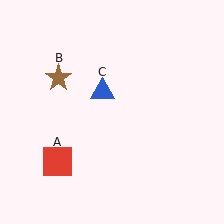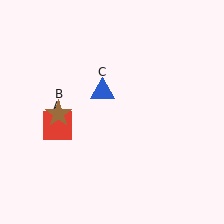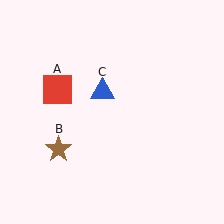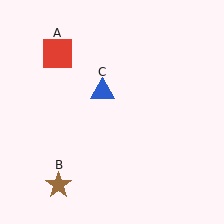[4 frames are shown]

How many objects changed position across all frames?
2 objects changed position: red square (object A), brown star (object B).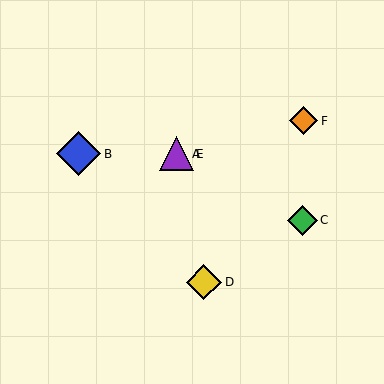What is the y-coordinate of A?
Object A is at y≈154.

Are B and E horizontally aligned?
Yes, both are at y≈154.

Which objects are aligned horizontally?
Objects A, B, E are aligned horizontally.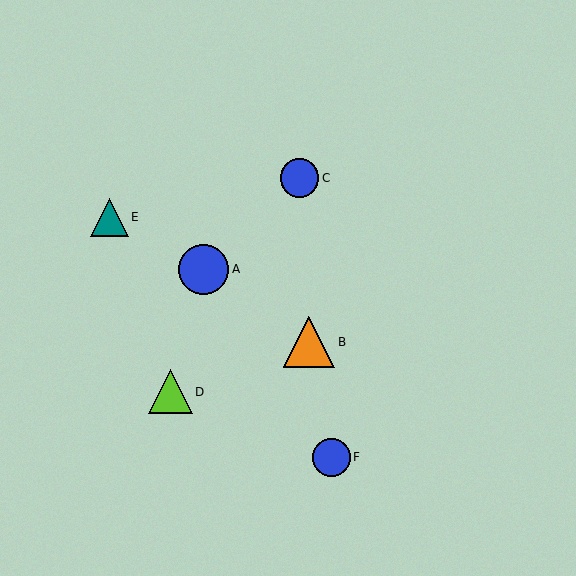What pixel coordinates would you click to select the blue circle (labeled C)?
Click at (300, 178) to select the blue circle C.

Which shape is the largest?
The orange triangle (labeled B) is the largest.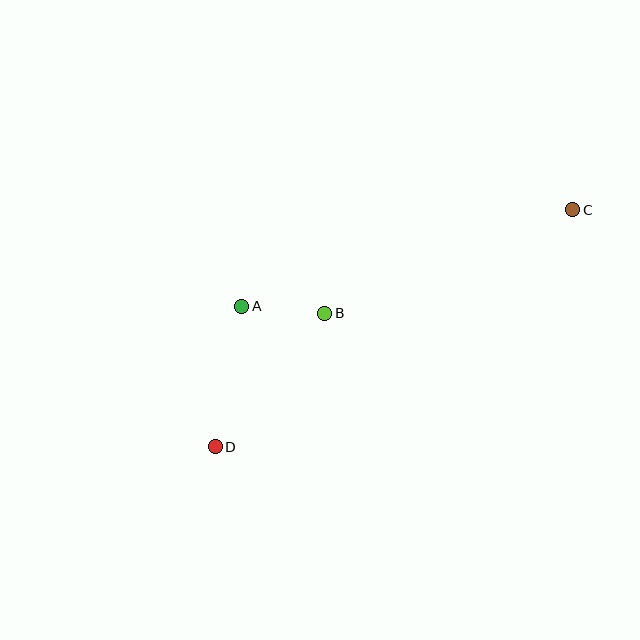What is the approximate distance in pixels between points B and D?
The distance between B and D is approximately 173 pixels.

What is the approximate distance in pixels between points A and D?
The distance between A and D is approximately 143 pixels.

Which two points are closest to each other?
Points A and B are closest to each other.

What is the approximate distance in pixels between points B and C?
The distance between B and C is approximately 269 pixels.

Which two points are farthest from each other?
Points C and D are farthest from each other.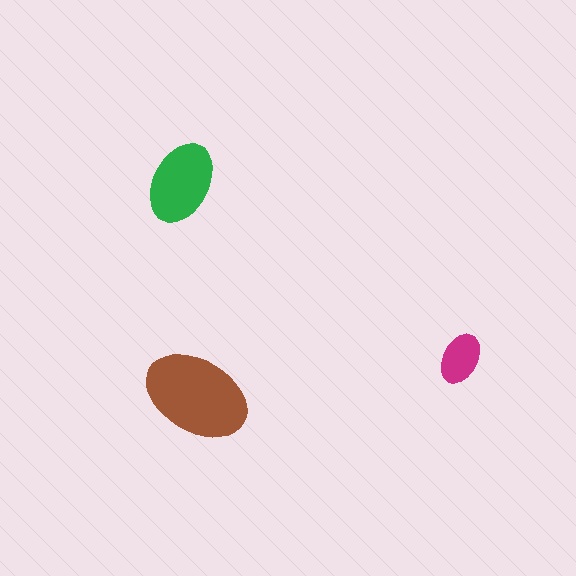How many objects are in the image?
There are 3 objects in the image.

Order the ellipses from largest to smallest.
the brown one, the green one, the magenta one.